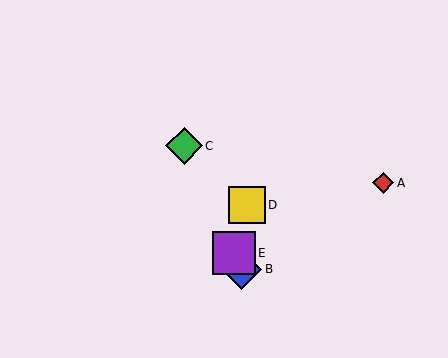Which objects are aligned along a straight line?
Objects B, C, E are aligned along a straight line.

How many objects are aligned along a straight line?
3 objects (B, C, E) are aligned along a straight line.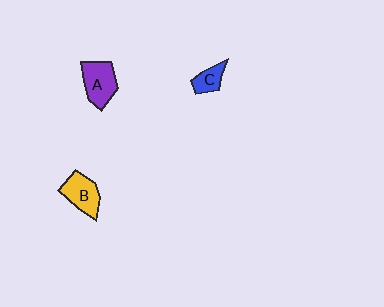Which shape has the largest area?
Shape A (purple).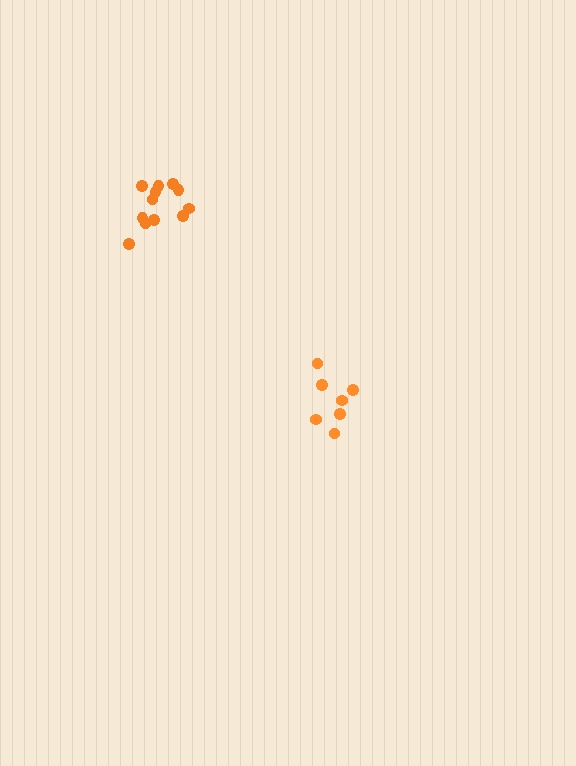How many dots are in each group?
Group 1: 12 dots, Group 2: 7 dots (19 total).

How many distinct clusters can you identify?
There are 2 distinct clusters.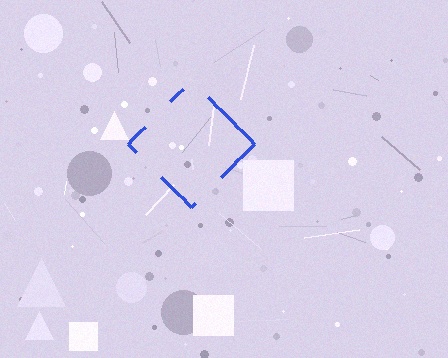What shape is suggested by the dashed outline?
The dashed outline suggests a diamond.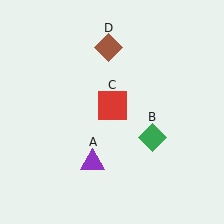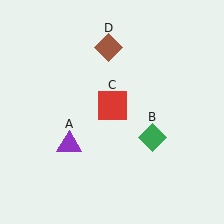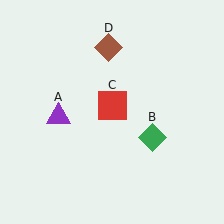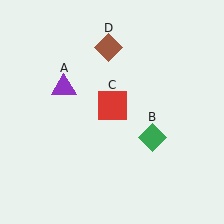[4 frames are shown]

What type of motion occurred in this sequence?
The purple triangle (object A) rotated clockwise around the center of the scene.